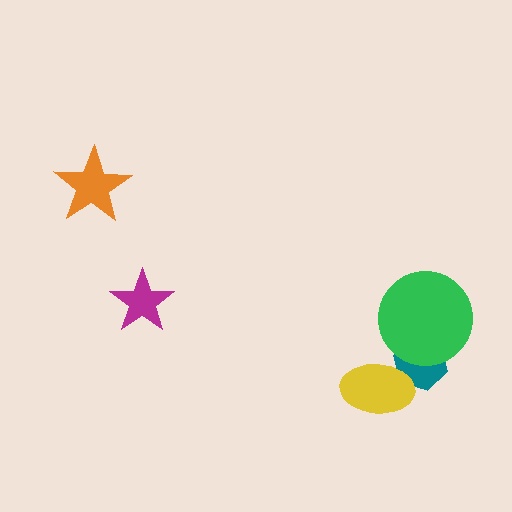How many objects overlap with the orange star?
0 objects overlap with the orange star.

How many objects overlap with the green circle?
1 object overlaps with the green circle.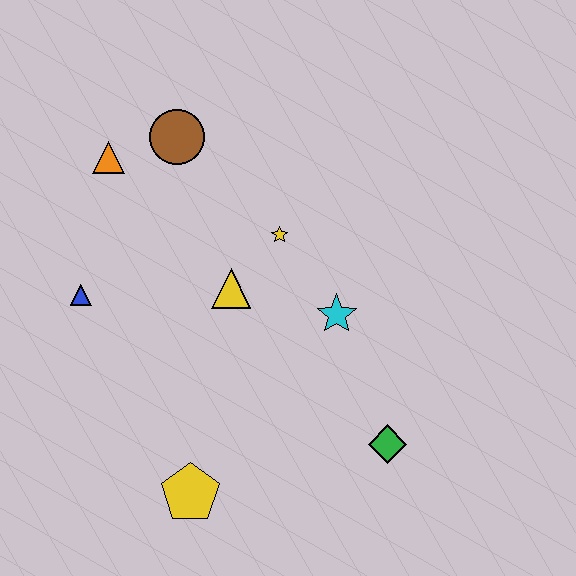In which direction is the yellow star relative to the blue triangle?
The yellow star is to the right of the blue triangle.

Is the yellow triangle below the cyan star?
No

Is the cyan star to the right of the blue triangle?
Yes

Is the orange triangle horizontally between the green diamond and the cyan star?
No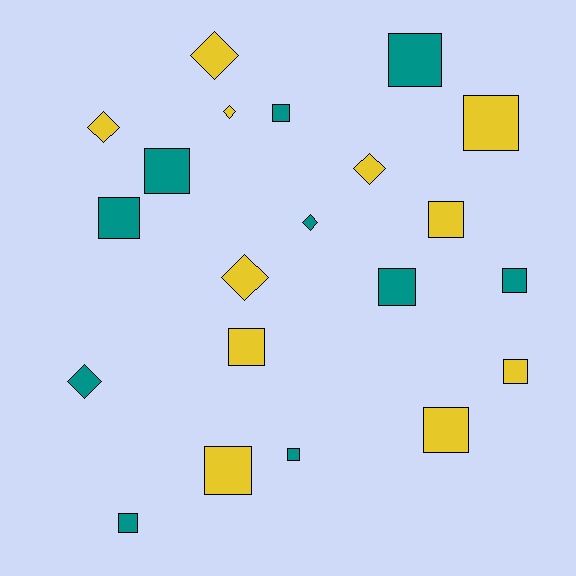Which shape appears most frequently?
Square, with 14 objects.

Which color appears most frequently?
Yellow, with 11 objects.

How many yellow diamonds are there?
There are 5 yellow diamonds.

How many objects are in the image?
There are 21 objects.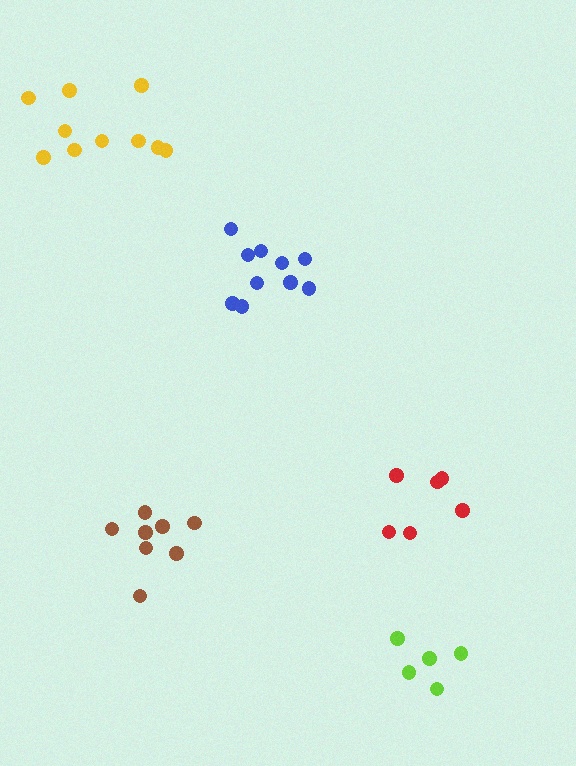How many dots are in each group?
Group 1: 6 dots, Group 2: 10 dots, Group 3: 10 dots, Group 4: 8 dots, Group 5: 5 dots (39 total).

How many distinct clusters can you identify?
There are 5 distinct clusters.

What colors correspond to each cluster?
The clusters are colored: red, blue, yellow, brown, lime.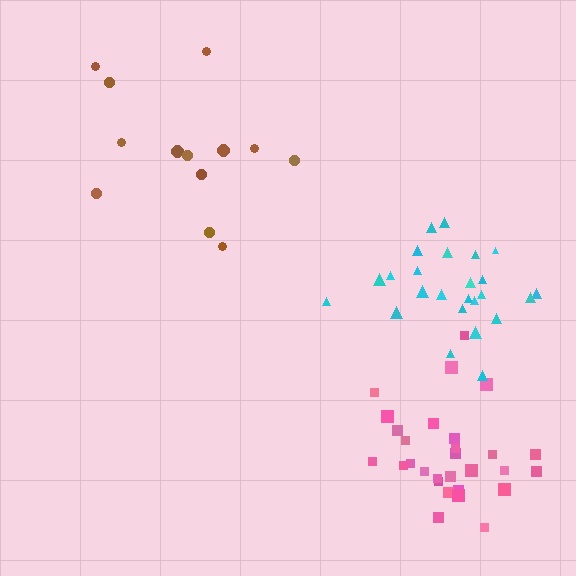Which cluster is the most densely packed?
Pink.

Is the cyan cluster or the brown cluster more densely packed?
Cyan.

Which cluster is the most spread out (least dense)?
Brown.